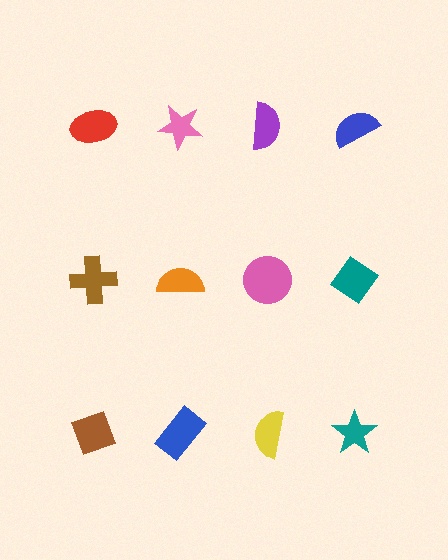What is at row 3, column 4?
A teal star.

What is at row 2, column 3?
A pink circle.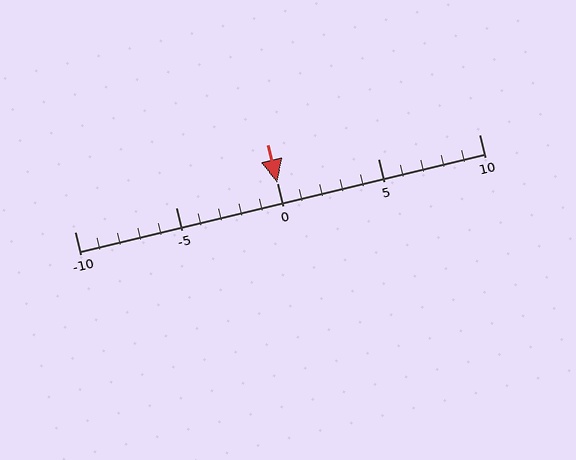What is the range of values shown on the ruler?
The ruler shows values from -10 to 10.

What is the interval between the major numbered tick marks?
The major tick marks are spaced 5 units apart.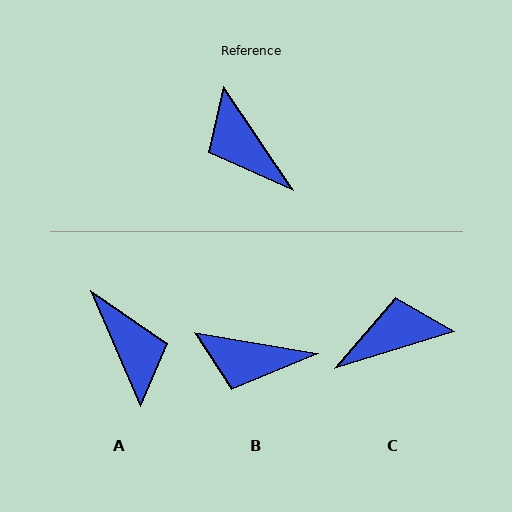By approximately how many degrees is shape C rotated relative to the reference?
Approximately 107 degrees clockwise.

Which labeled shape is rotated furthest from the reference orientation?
A, about 169 degrees away.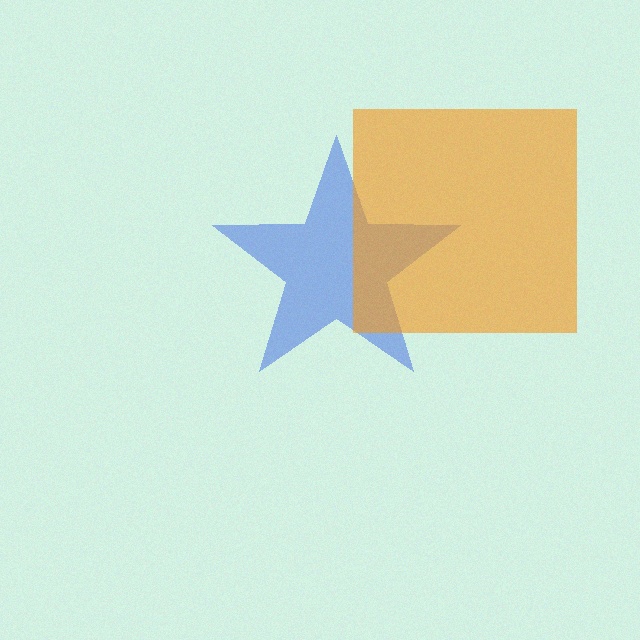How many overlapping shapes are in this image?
There are 2 overlapping shapes in the image.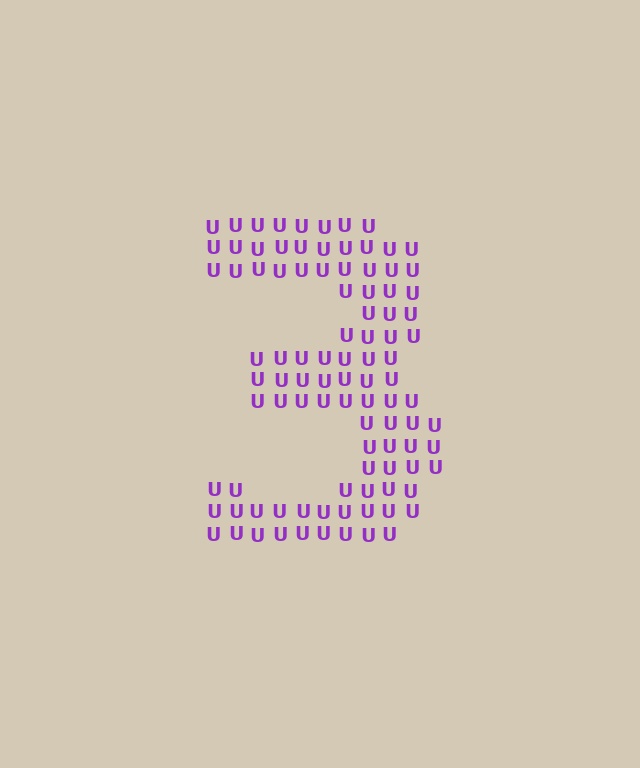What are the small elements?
The small elements are letter U's.